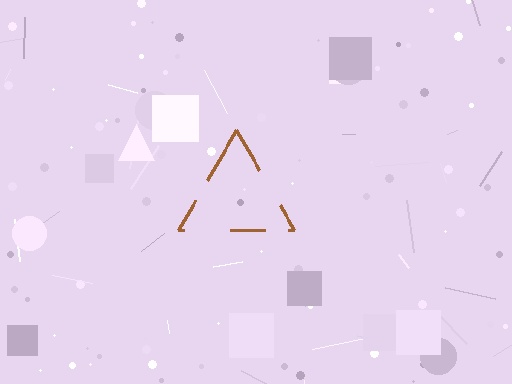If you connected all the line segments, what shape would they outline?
They would outline a triangle.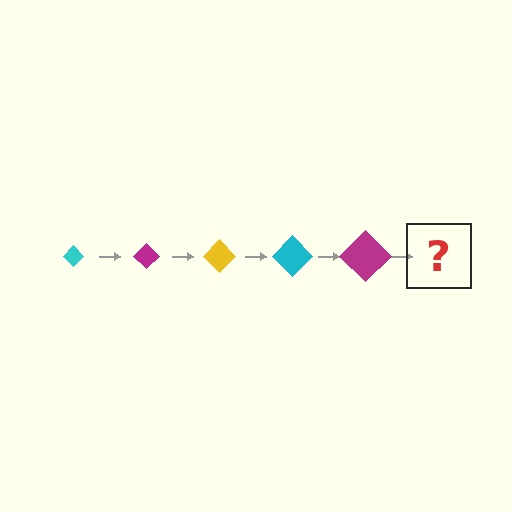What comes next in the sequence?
The next element should be a yellow diamond, larger than the previous one.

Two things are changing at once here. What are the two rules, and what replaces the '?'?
The two rules are that the diamond grows larger each step and the color cycles through cyan, magenta, and yellow. The '?' should be a yellow diamond, larger than the previous one.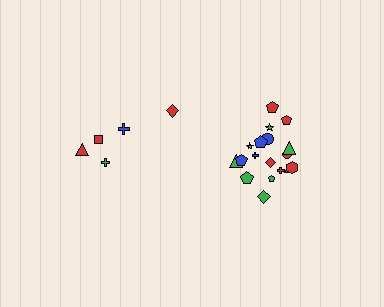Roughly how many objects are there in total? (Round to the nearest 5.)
Roughly 25 objects in total.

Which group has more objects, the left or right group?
The right group.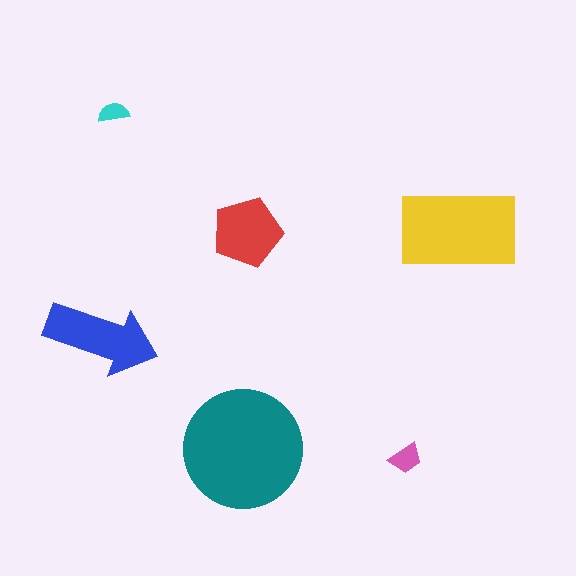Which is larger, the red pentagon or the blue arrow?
The blue arrow.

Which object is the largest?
The teal circle.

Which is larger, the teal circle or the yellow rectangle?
The teal circle.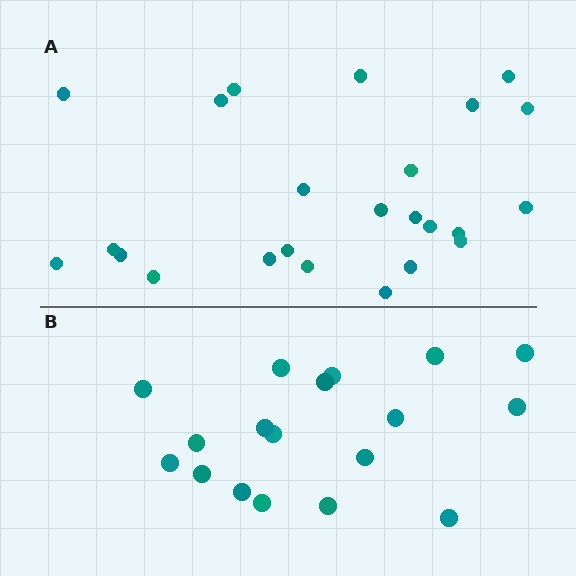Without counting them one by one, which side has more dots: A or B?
Region A (the top region) has more dots.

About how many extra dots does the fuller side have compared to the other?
Region A has about 6 more dots than region B.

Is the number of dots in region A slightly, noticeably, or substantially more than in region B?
Region A has noticeably more, but not dramatically so. The ratio is roughly 1.3 to 1.